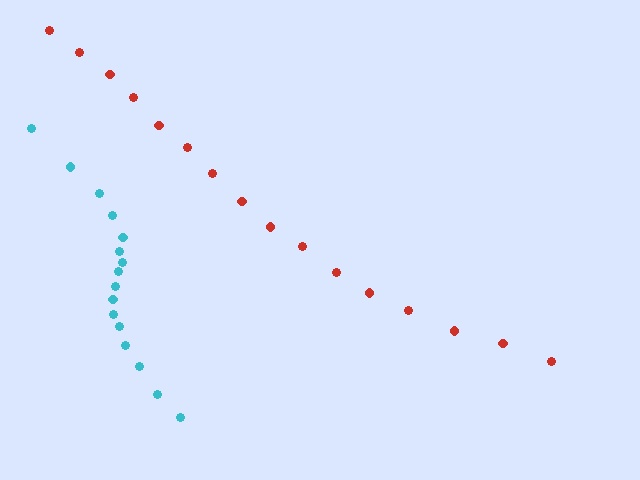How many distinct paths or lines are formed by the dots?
There are 2 distinct paths.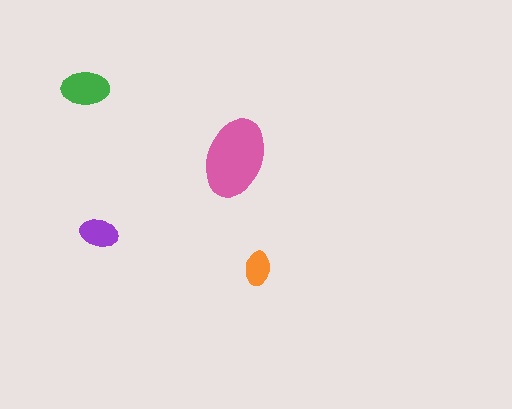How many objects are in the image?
There are 4 objects in the image.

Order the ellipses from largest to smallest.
the pink one, the green one, the purple one, the orange one.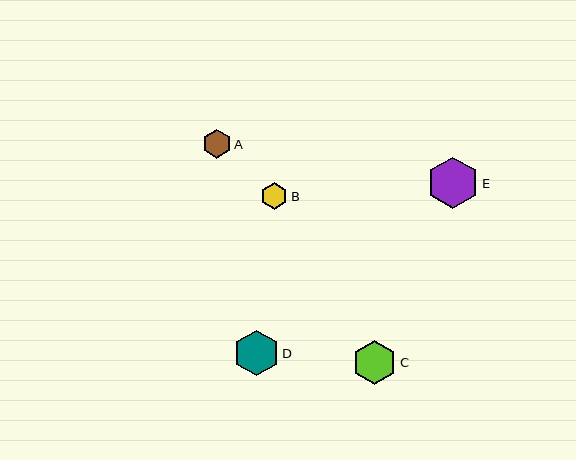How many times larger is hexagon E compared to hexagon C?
Hexagon E is approximately 1.2 times the size of hexagon C.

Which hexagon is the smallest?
Hexagon B is the smallest with a size of approximately 27 pixels.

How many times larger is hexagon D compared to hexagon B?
Hexagon D is approximately 1.7 times the size of hexagon B.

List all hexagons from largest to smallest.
From largest to smallest: E, D, C, A, B.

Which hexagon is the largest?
Hexagon E is the largest with a size of approximately 51 pixels.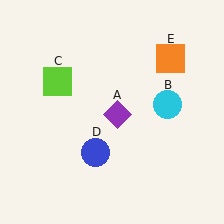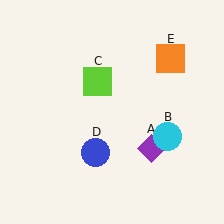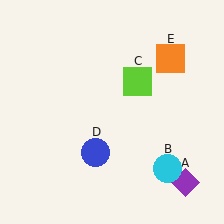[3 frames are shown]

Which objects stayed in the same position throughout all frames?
Blue circle (object D) and orange square (object E) remained stationary.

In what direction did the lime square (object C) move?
The lime square (object C) moved right.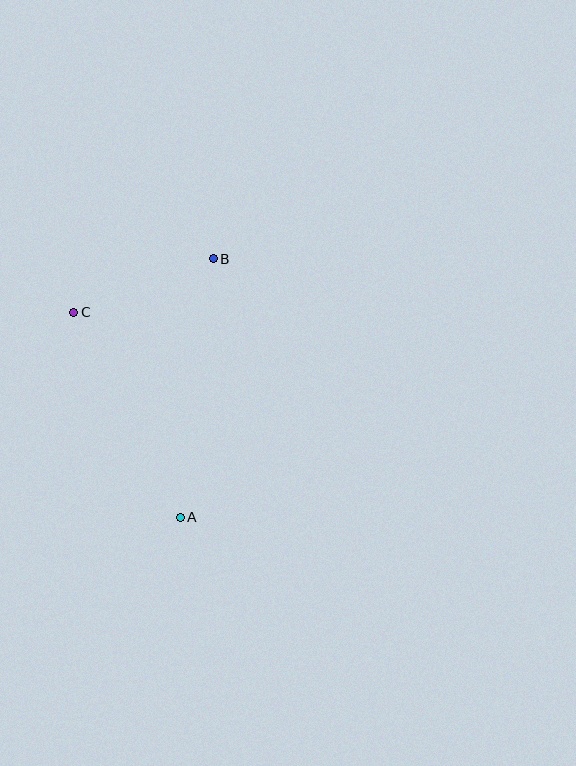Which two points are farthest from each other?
Points A and B are farthest from each other.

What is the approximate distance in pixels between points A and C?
The distance between A and C is approximately 231 pixels.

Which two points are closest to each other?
Points B and C are closest to each other.